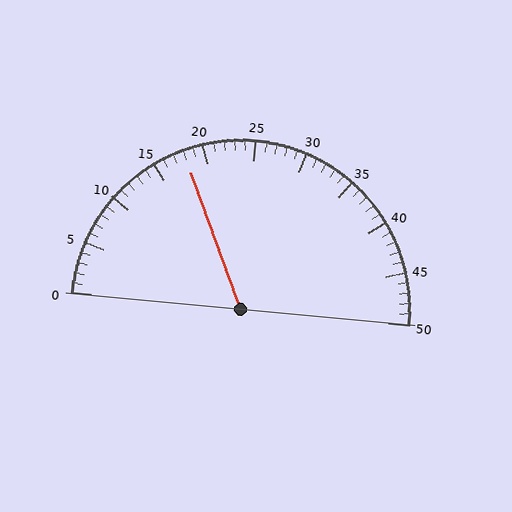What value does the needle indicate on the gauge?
The needle indicates approximately 18.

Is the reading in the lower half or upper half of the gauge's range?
The reading is in the lower half of the range (0 to 50).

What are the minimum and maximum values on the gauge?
The gauge ranges from 0 to 50.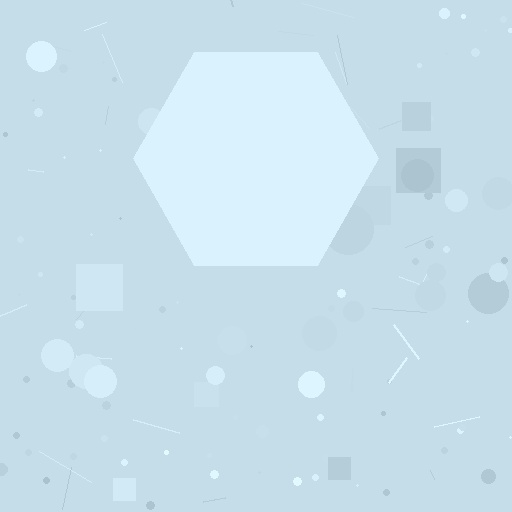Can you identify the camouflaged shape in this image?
The camouflaged shape is a hexagon.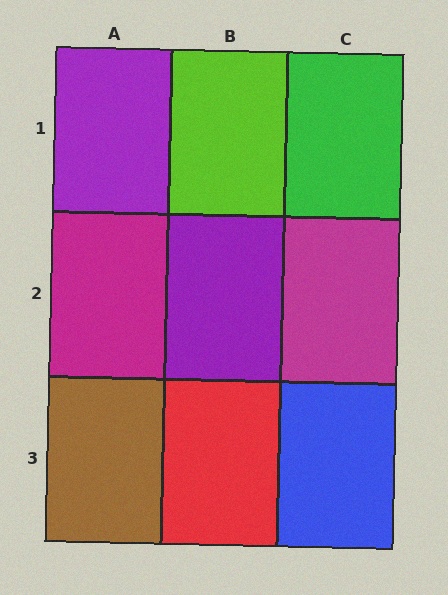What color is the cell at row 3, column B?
Red.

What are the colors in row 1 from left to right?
Purple, lime, green.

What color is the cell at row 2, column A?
Magenta.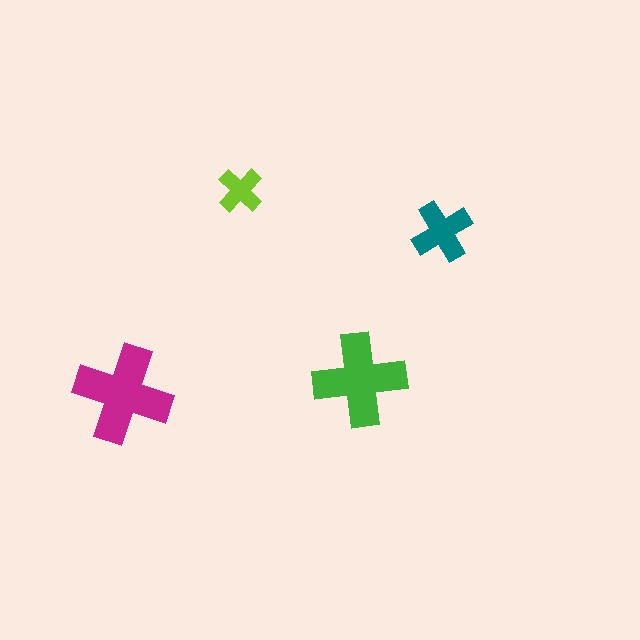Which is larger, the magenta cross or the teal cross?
The magenta one.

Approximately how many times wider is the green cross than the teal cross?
About 1.5 times wider.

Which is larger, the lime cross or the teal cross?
The teal one.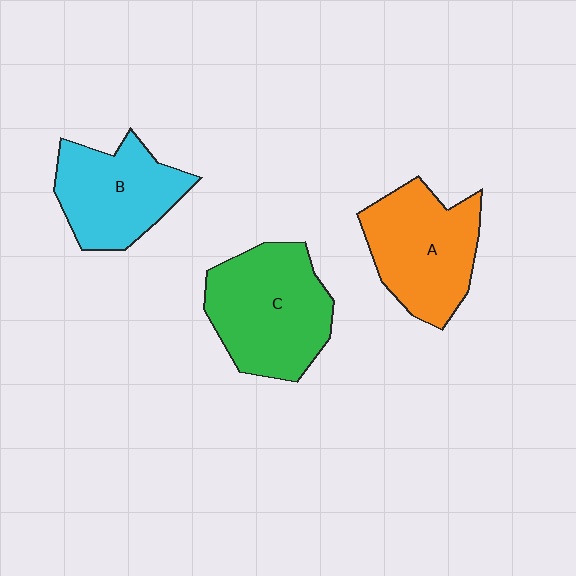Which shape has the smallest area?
Shape B (cyan).